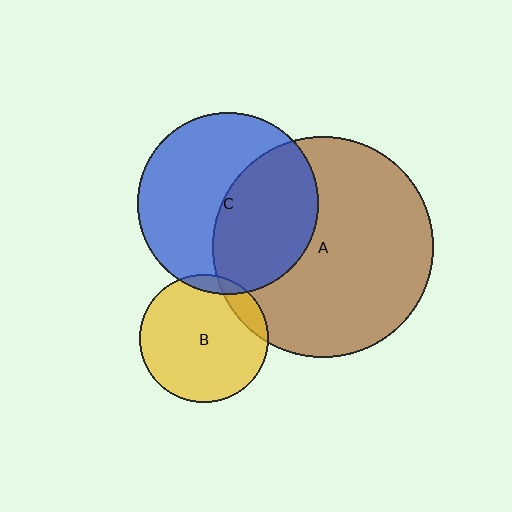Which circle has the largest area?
Circle A (brown).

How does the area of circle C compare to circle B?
Approximately 2.0 times.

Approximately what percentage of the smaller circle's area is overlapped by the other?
Approximately 45%.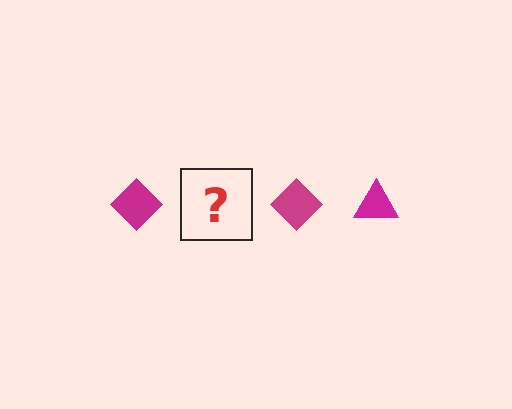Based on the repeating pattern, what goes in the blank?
The blank should be a magenta triangle.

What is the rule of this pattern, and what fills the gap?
The rule is that the pattern cycles through diamond, triangle shapes in magenta. The gap should be filled with a magenta triangle.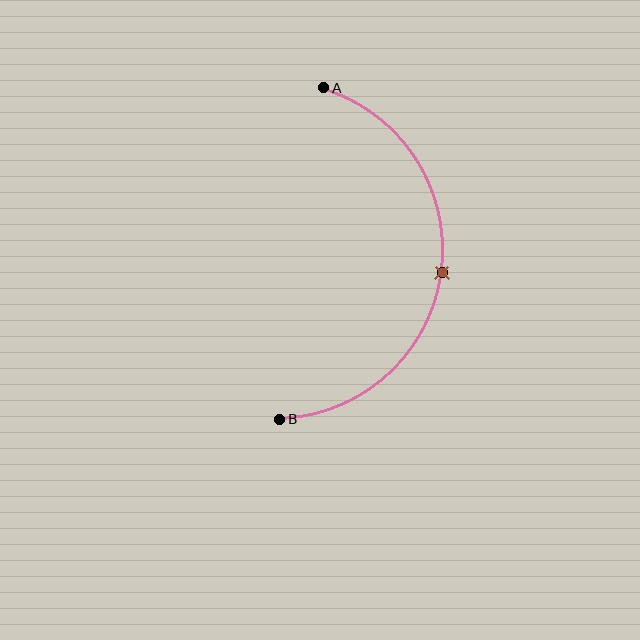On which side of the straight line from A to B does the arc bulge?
The arc bulges to the right of the straight line connecting A and B.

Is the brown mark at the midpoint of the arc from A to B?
Yes. The brown mark lies on the arc at equal arc-length from both A and B — it is the arc midpoint.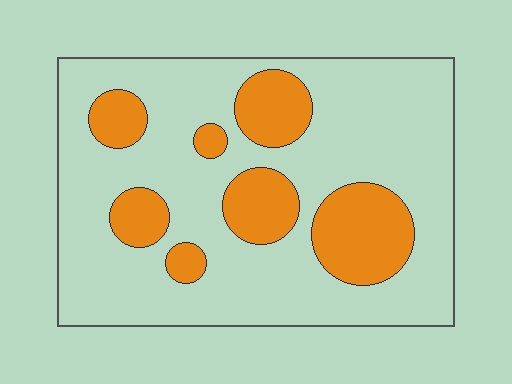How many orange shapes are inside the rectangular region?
7.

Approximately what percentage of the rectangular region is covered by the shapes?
Approximately 25%.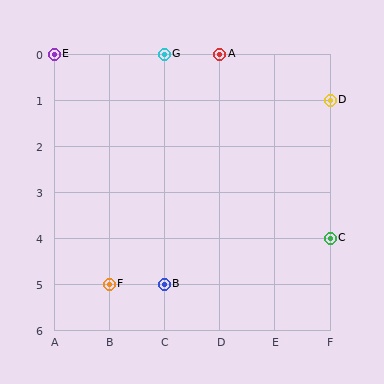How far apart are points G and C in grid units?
Points G and C are 3 columns and 4 rows apart (about 5.0 grid units diagonally).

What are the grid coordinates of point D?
Point D is at grid coordinates (F, 1).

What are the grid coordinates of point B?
Point B is at grid coordinates (C, 5).